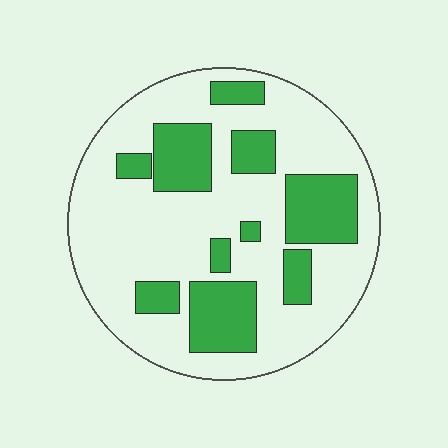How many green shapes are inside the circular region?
10.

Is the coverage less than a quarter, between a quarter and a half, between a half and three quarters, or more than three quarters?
Between a quarter and a half.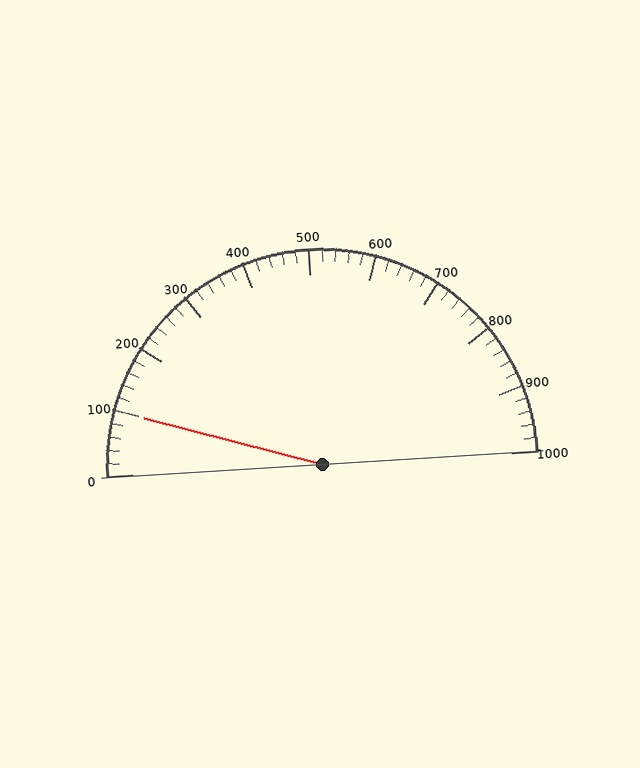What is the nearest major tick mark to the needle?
The nearest major tick mark is 100.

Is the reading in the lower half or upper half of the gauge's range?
The reading is in the lower half of the range (0 to 1000).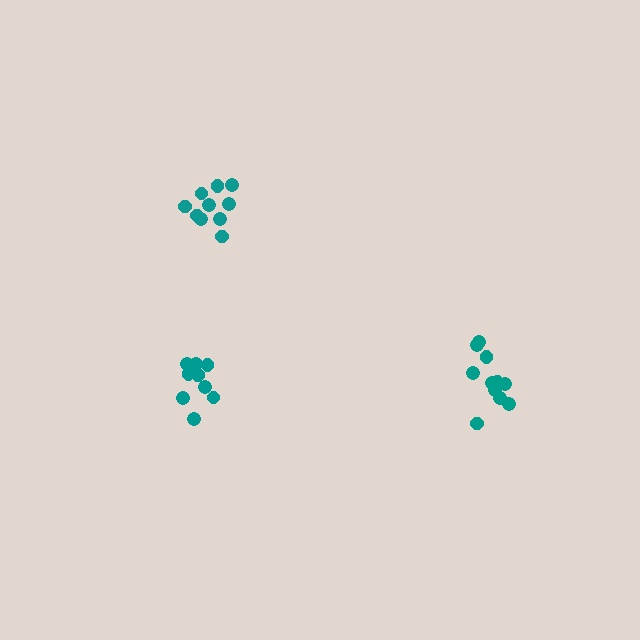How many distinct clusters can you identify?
There are 3 distinct clusters.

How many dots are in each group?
Group 1: 11 dots, Group 2: 10 dots, Group 3: 10 dots (31 total).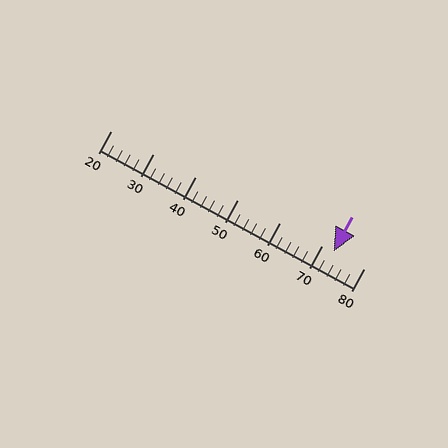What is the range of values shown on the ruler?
The ruler shows values from 20 to 80.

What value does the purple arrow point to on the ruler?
The purple arrow points to approximately 73.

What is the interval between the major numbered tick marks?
The major tick marks are spaced 10 units apart.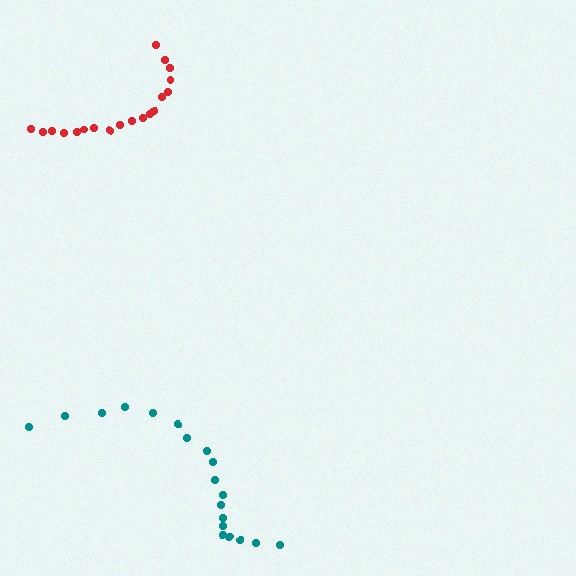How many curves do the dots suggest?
There are 2 distinct paths.